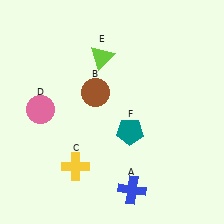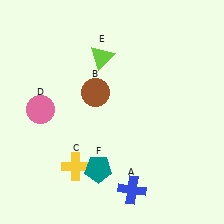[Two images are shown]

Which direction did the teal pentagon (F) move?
The teal pentagon (F) moved down.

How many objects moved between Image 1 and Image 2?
1 object moved between the two images.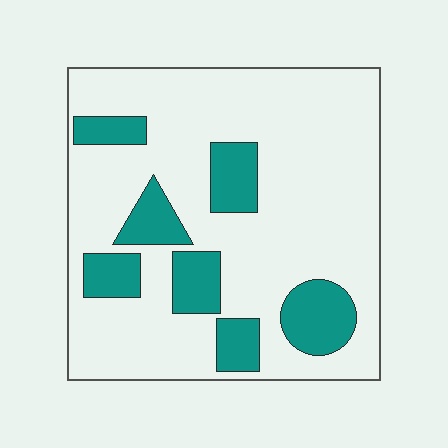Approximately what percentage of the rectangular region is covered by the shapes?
Approximately 20%.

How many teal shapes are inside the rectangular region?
7.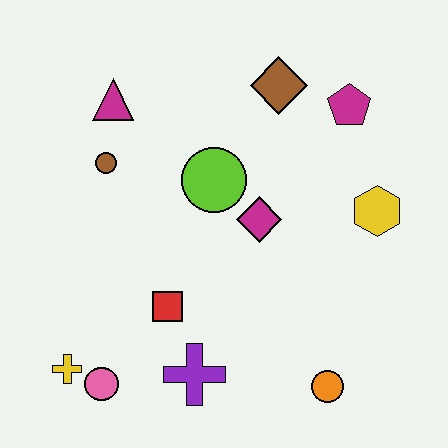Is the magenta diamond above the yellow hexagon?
No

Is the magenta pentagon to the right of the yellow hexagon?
No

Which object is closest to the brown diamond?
The magenta pentagon is closest to the brown diamond.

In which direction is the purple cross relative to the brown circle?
The purple cross is below the brown circle.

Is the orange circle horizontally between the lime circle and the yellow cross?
No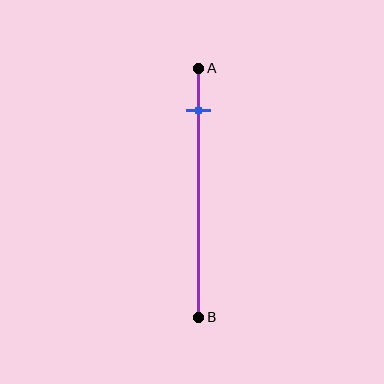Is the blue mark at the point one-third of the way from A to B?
No, the mark is at about 15% from A, not at the 33% one-third point.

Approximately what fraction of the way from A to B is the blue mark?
The blue mark is approximately 15% of the way from A to B.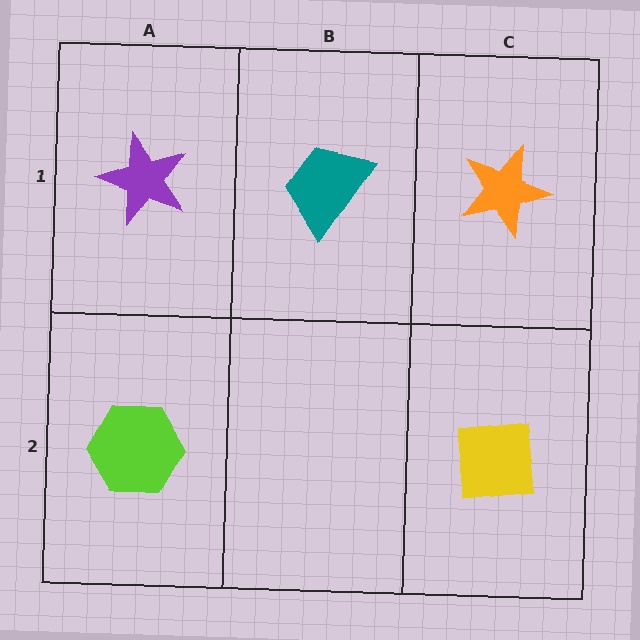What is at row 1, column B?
A teal trapezoid.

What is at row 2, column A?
A lime hexagon.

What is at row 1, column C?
An orange star.